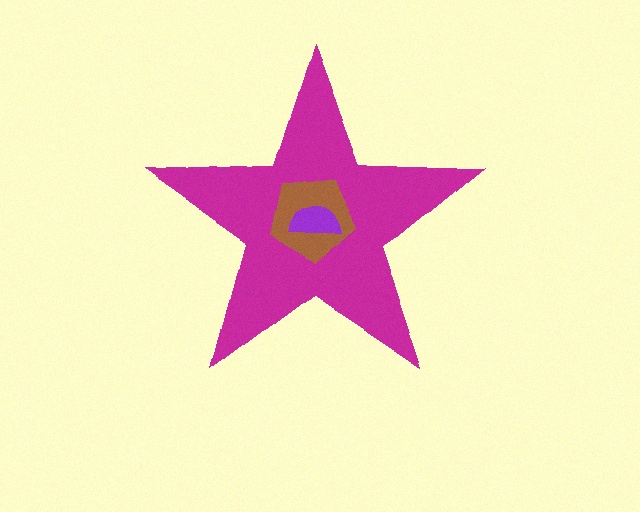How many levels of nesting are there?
3.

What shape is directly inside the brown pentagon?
The purple semicircle.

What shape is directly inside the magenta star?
The brown pentagon.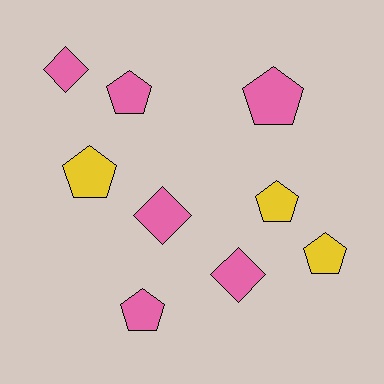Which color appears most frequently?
Pink, with 6 objects.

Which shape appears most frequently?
Pentagon, with 6 objects.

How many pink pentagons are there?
There are 3 pink pentagons.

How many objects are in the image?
There are 9 objects.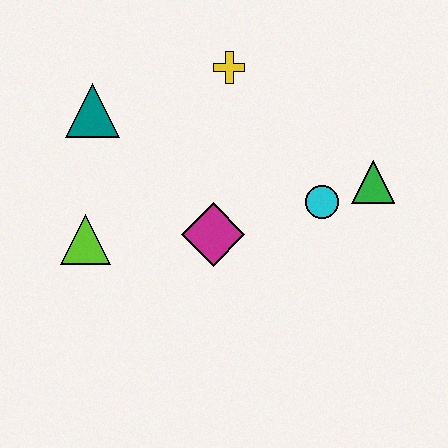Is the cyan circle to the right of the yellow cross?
Yes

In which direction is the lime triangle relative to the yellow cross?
The lime triangle is below the yellow cross.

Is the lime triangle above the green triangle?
No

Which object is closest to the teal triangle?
The lime triangle is closest to the teal triangle.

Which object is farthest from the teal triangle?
The green triangle is farthest from the teal triangle.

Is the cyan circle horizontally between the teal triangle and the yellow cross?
No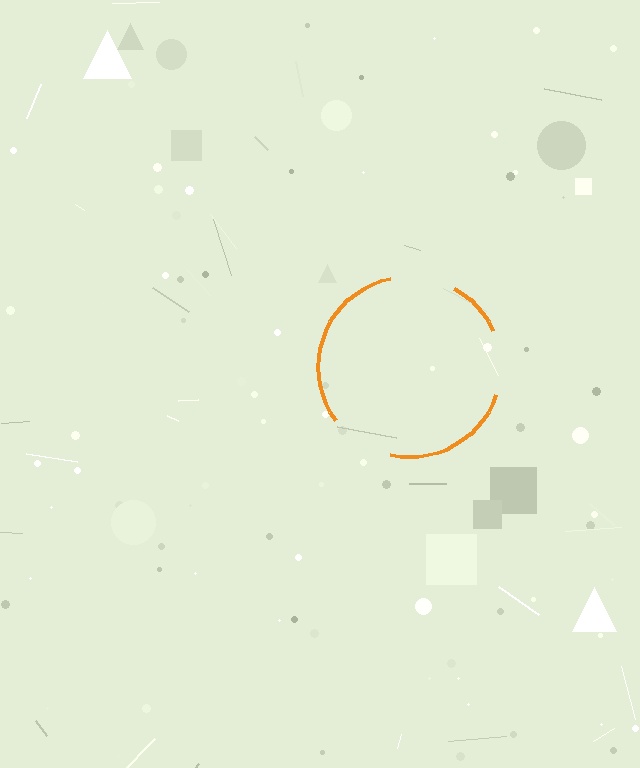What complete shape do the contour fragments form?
The contour fragments form a circle.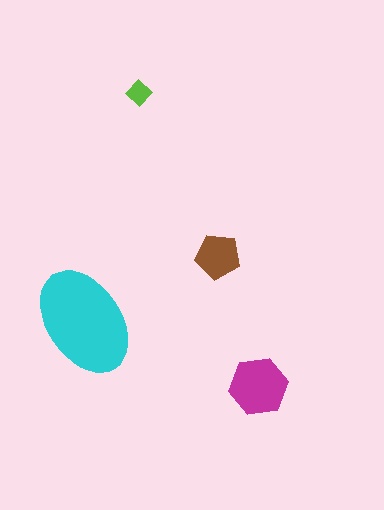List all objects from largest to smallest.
The cyan ellipse, the magenta hexagon, the brown pentagon, the lime diamond.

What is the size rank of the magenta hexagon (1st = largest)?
2nd.